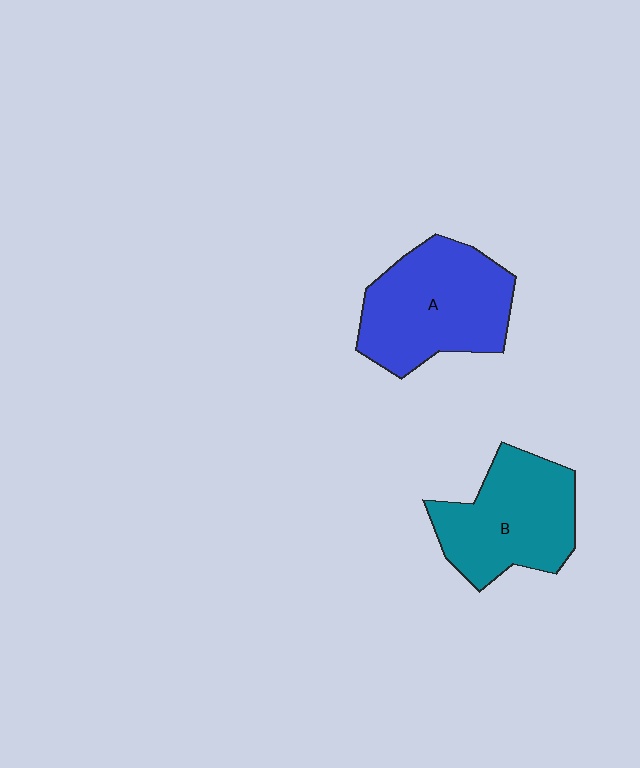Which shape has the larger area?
Shape A (blue).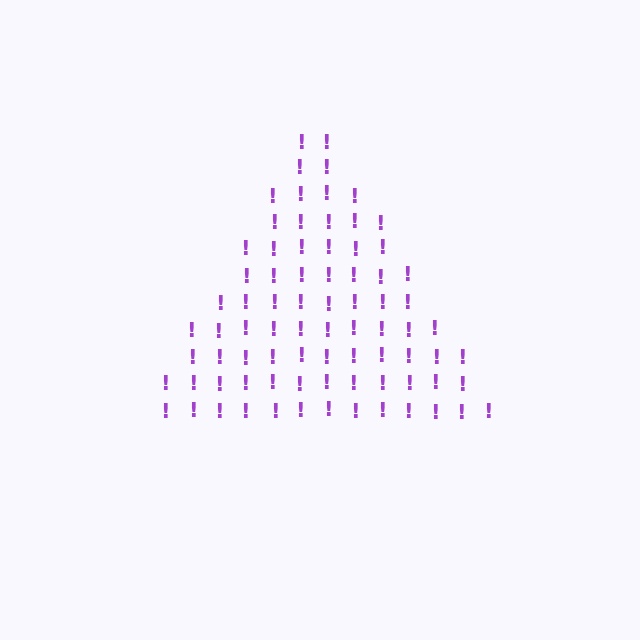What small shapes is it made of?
It is made of small exclamation marks.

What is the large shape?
The large shape is a triangle.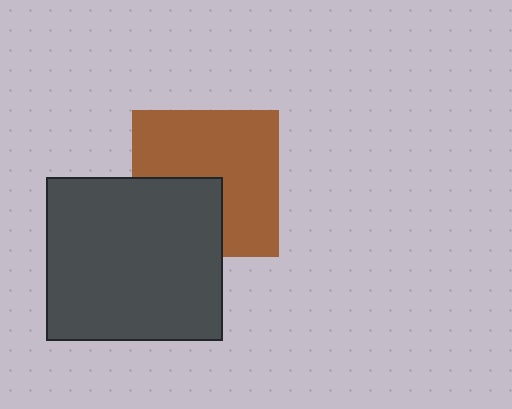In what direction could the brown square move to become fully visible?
The brown square could move toward the upper-right. That would shift it out from behind the dark gray rectangle entirely.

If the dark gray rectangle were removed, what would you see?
You would see the complete brown square.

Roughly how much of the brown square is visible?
Most of it is visible (roughly 66%).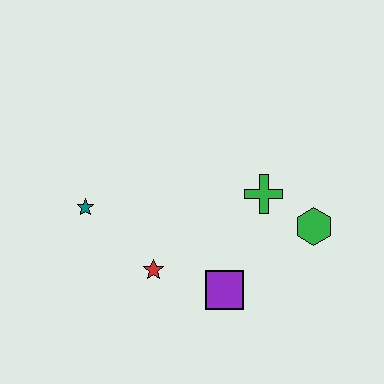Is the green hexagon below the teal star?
Yes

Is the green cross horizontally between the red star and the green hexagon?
Yes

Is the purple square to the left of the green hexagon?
Yes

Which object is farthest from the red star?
The green hexagon is farthest from the red star.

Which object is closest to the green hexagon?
The green cross is closest to the green hexagon.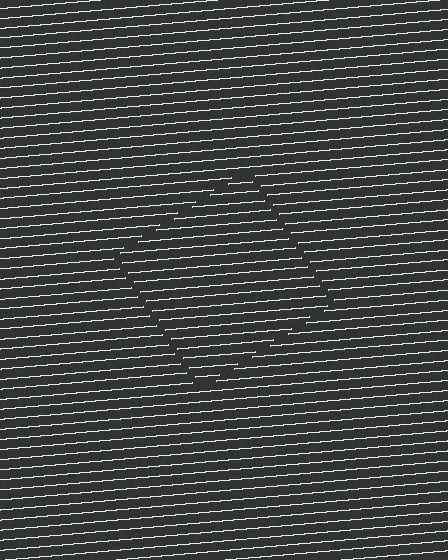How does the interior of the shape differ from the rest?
The interior of the shape contains the same grating, shifted by half a period — the contour is defined by the phase discontinuity where line-ends from the inner and outer gratings abut.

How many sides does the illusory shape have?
4 sides — the line-ends trace a square.